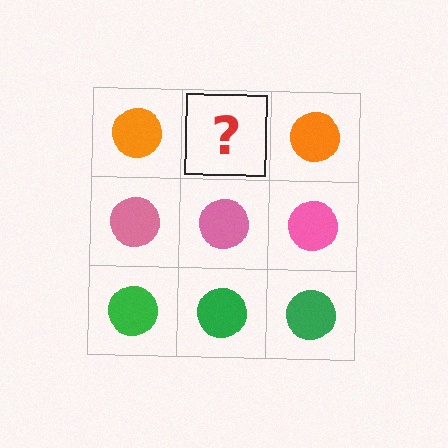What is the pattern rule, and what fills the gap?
The rule is that each row has a consistent color. The gap should be filled with an orange circle.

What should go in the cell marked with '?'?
The missing cell should contain an orange circle.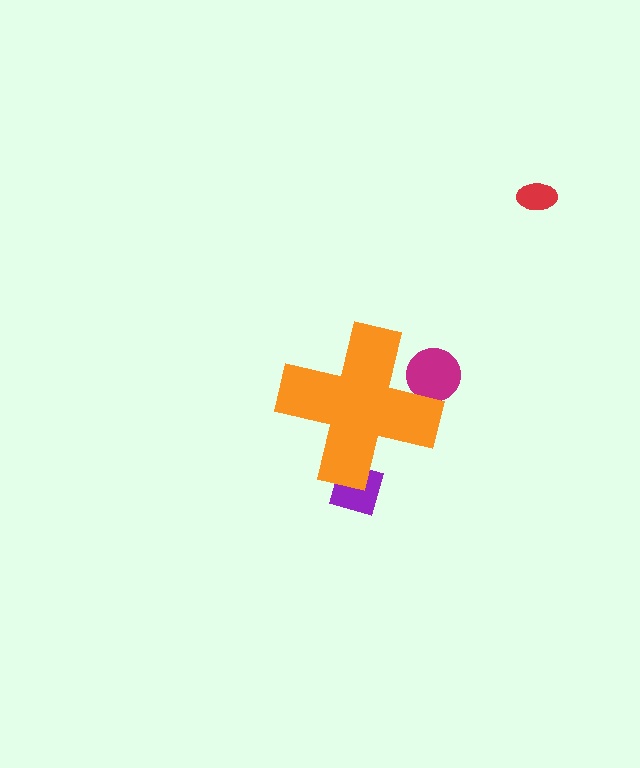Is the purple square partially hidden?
Yes, the purple square is partially hidden behind the orange cross.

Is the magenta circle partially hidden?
Yes, the magenta circle is partially hidden behind the orange cross.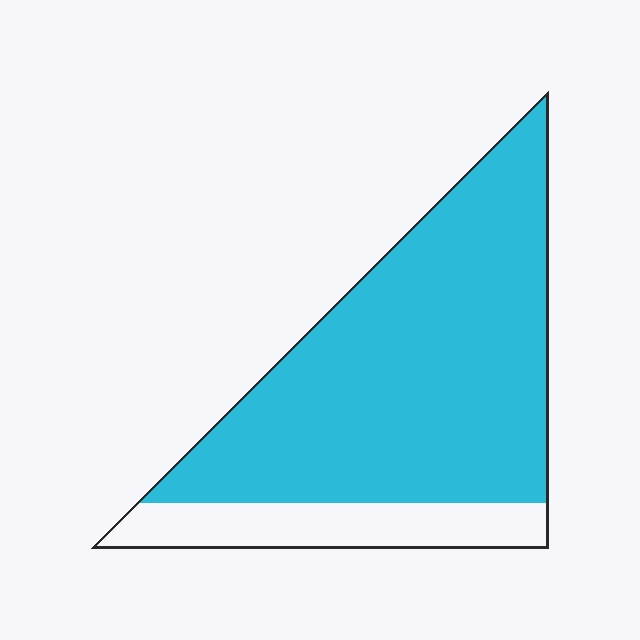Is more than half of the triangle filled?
Yes.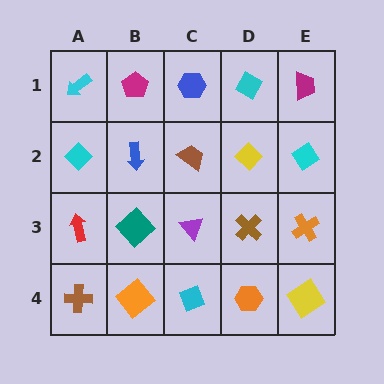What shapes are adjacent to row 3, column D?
A yellow diamond (row 2, column D), an orange hexagon (row 4, column D), a purple triangle (row 3, column C), an orange cross (row 3, column E).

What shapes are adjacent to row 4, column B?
A teal diamond (row 3, column B), a brown cross (row 4, column A), a cyan diamond (row 4, column C).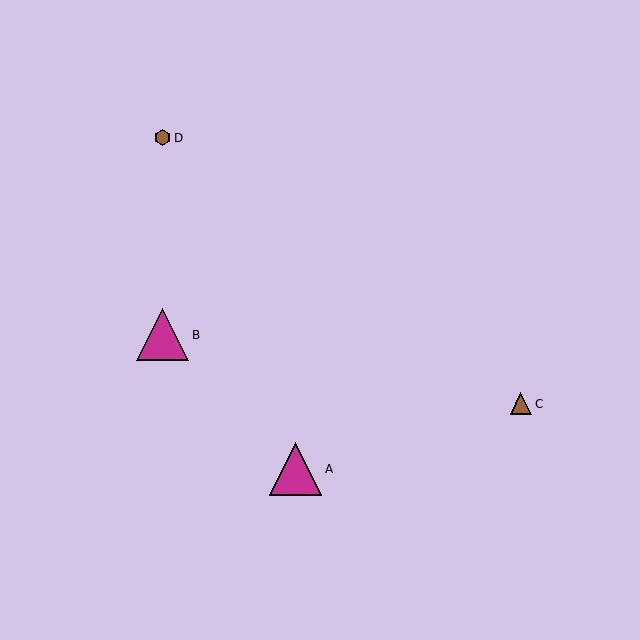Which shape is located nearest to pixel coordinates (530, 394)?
The brown triangle (labeled C) at (521, 404) is nearest to that location.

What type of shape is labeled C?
Shape C is a brown triangle.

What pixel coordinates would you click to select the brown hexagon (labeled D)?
Click at (163, 138) to select the brown hexagon D.